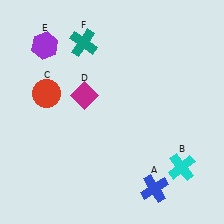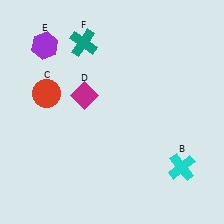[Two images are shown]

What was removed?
The blue cross (A) was removed in Image 2.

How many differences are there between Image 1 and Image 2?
There is 1 difference between the two images.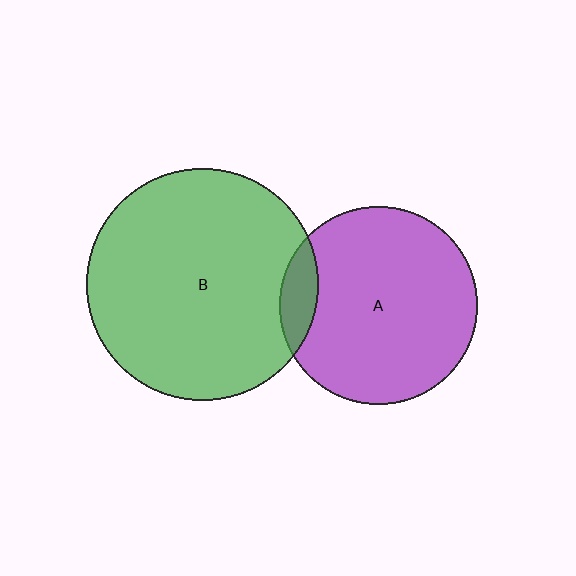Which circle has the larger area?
Circle B (green).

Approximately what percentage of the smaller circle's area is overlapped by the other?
Approximately 10%.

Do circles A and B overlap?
Yes.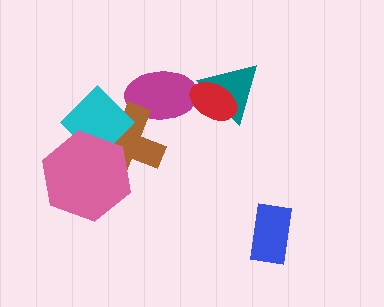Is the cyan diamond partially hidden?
Yes, it is partially covered by another shape.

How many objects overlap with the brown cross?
3 objects overlap with the brown cross.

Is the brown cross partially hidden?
Yes, it is partially covered by another shape.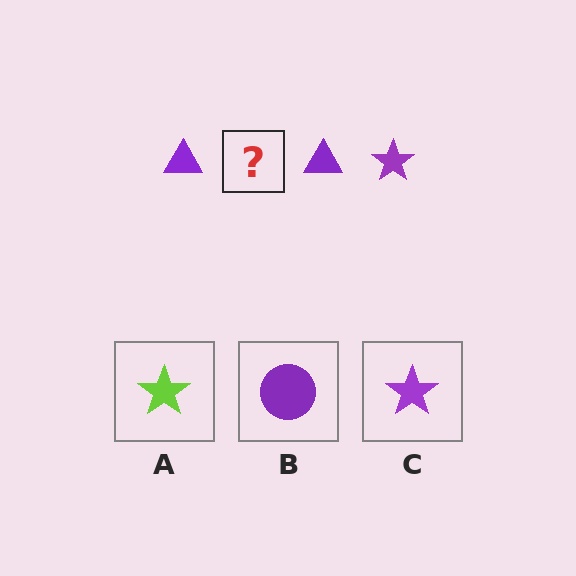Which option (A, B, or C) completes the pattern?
C.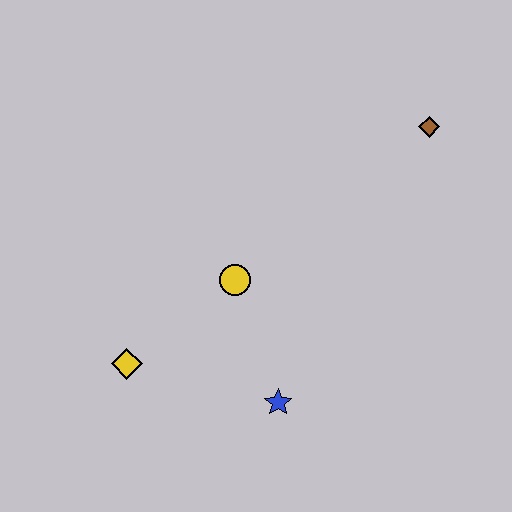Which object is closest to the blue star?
The yellow circle is closest to the blue star.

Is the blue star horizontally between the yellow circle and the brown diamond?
Yes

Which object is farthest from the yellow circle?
The brown diamond is farthest from the yellow circle.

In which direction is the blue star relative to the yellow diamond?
The blue star is to the right of the yellow diamond.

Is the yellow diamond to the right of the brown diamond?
No